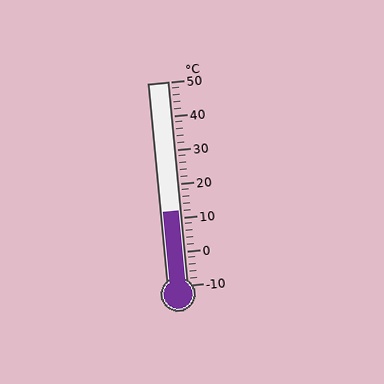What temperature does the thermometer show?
The thermometer shows approximately 12°C.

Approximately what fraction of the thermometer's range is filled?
The thermometer is filled to approximately 35% of its range.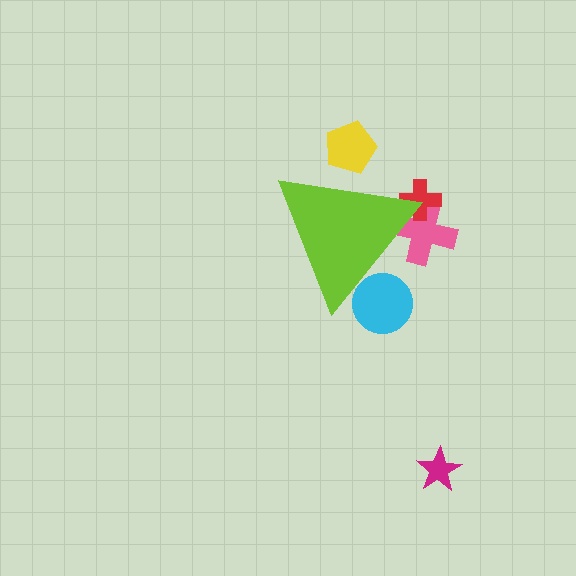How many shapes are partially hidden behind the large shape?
4 shapes are partially hidden.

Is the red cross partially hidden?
Yes, the red cross is partially hidden behind the lime triangle.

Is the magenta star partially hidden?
No, the magenta star is fully visible.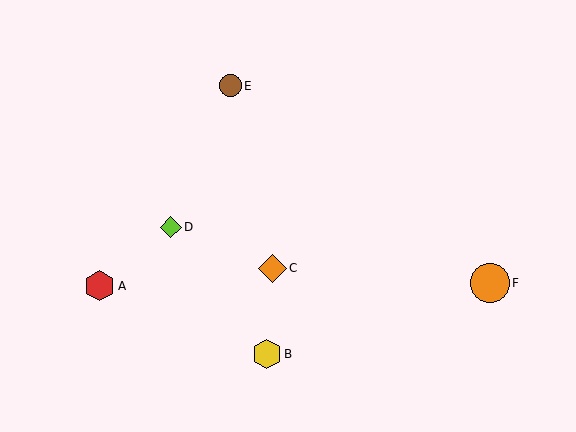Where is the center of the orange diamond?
The center of the orange diamond is at (272, 268).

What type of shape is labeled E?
Shape E is a brown circle.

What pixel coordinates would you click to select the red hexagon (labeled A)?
Click at (100, 286) to select the red hexagon A.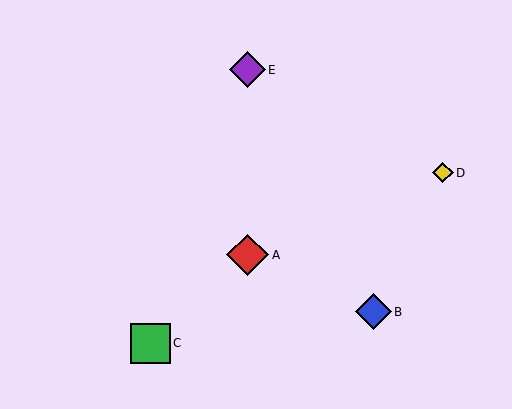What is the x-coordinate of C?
Object C is at x≈150.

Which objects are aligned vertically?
Objects A, E are aligned vertically.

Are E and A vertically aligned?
Yes, both are at x≈248.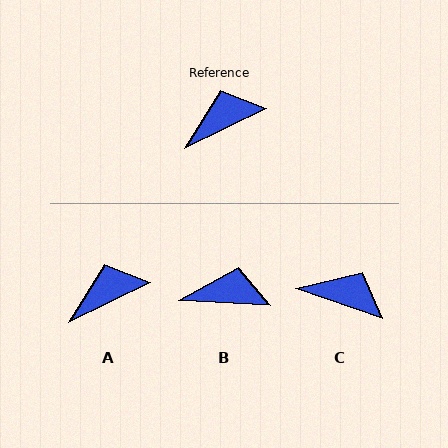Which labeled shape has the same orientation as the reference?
A.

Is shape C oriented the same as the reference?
No, it is off by about 45 degrees.